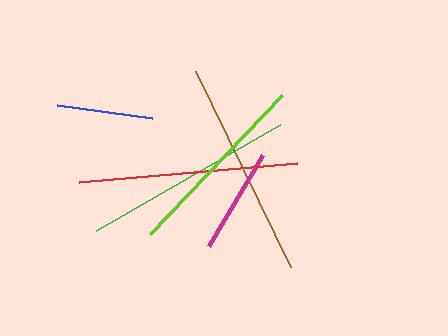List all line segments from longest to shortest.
From longest to shortest: red, brown, green, lime, magenta, blue.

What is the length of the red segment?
The red segment is approximately 219 pixels long.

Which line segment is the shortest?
The blue line is the shortest at approximately 96 pixels.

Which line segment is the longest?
The red line is the longest at approximately 219 pixels.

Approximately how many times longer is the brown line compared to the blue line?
The brown line is approximately 2.3 times the length of the blue line.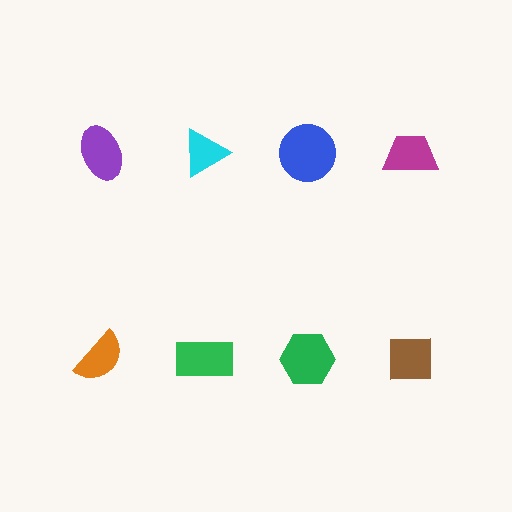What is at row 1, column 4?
A magenta trapezoid.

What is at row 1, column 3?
A blue circle.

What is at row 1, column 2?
A cyan triangle.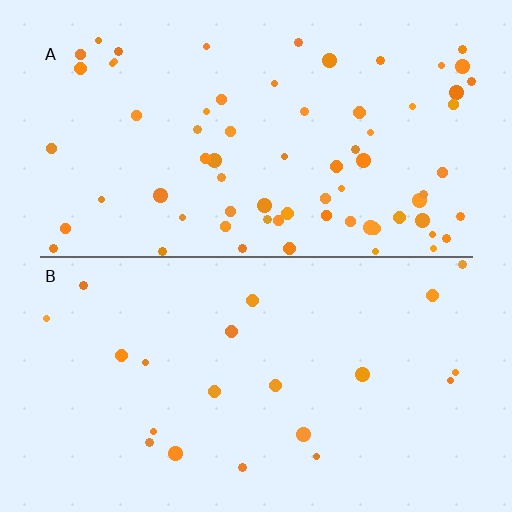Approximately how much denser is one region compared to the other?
Approximately 3.3× — region A over region B.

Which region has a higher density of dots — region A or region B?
A (the top).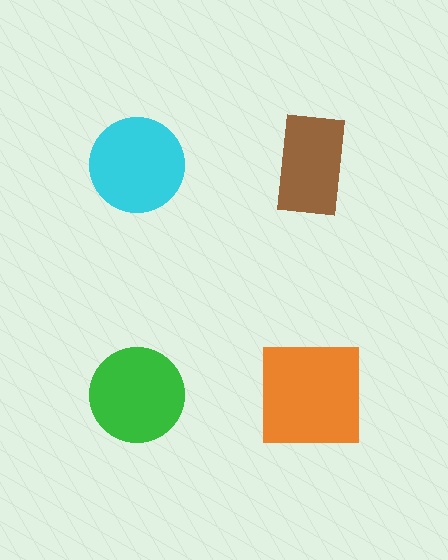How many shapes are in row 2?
2 shapes.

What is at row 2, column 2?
An orange square.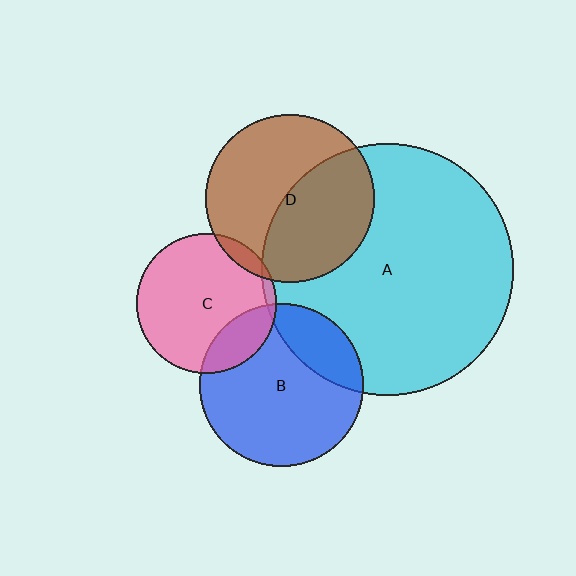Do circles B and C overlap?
Yes.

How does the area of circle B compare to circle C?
Approximately 1.4 times.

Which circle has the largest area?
Circle A (cyan).